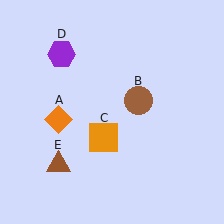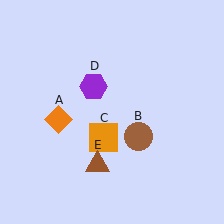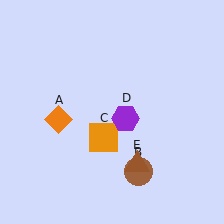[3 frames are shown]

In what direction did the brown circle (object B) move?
The brown circle (object B) moved down.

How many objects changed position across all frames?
3 objects changed position: brown circle (object B), purple hexagon (object D), brown triangle (object E).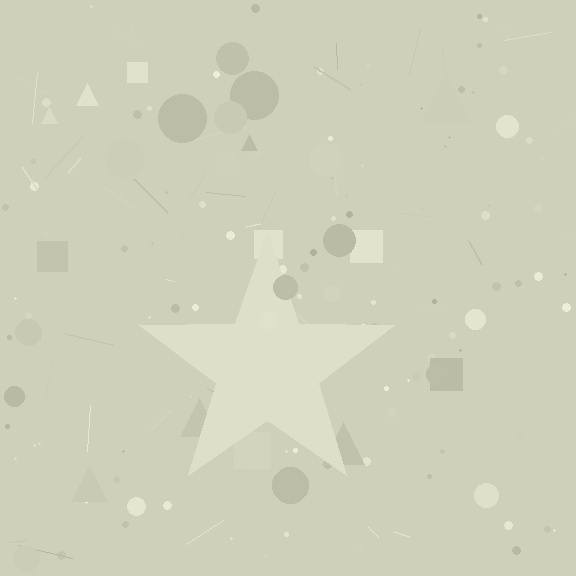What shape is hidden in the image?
A star is hidden in the image.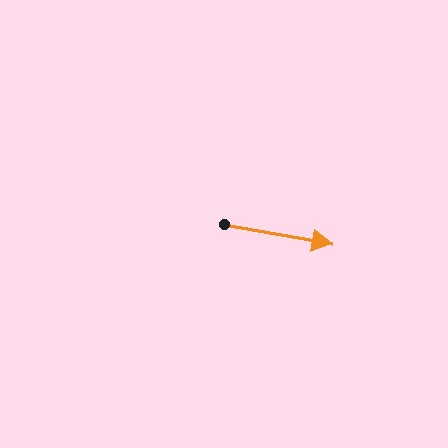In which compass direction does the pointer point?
East.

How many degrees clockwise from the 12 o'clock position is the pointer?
Approximately 100 degrees.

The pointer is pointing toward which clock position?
Roughly 3 o'clock.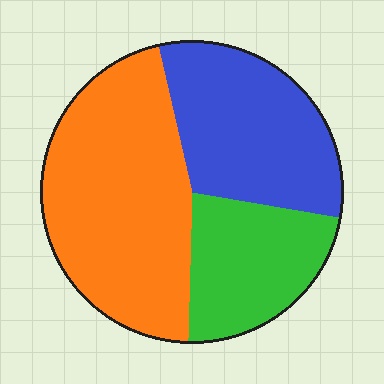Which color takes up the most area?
Orange, at roughly 45%.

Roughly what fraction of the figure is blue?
Blue takes up about one third (1/3) of the figure.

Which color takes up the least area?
Green, at roughly 25%.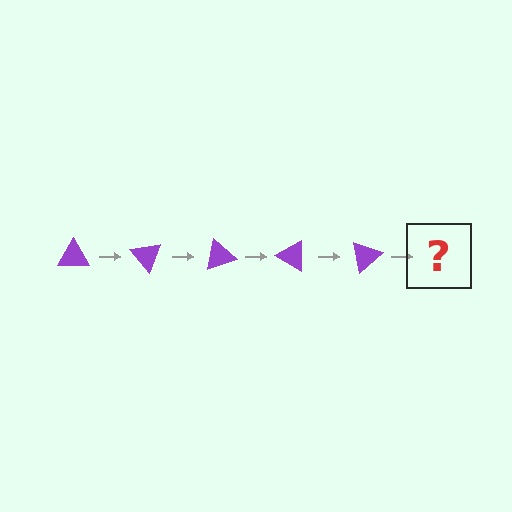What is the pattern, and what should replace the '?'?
The pattern is that the triangle rotates 50 degrees each step. The '?' should be a purple triangle rotated 250 degrees.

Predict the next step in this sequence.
The next step is a purple triangle rotated 250 degrees.